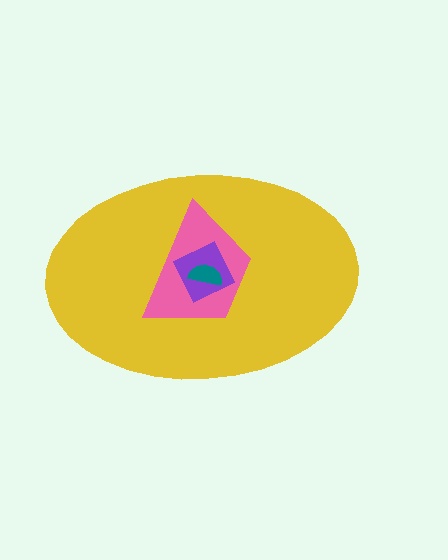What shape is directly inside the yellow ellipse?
The pink trapezoid.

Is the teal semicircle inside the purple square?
Yes.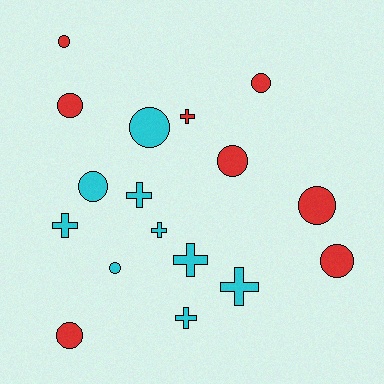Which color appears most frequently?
Cyan, with 9 objects.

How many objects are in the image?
There are 17 objects.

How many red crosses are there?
There is 1 red cross.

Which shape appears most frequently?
Circle, with 10 objects.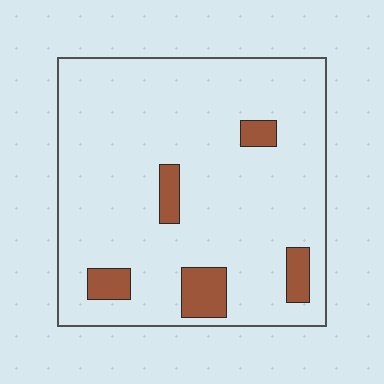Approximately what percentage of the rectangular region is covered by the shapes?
Approximately 10%.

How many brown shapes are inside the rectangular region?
5.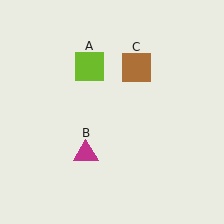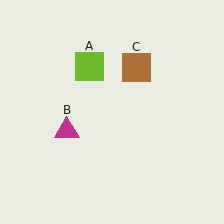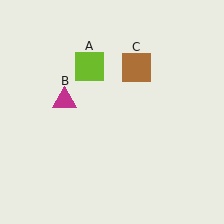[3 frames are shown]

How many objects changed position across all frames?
1 object changed position: magenta triangle (object B).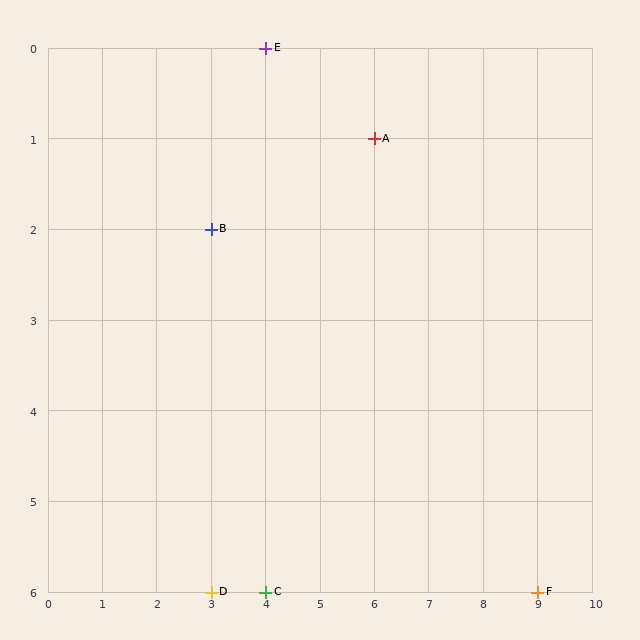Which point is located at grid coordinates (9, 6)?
Point F is at (9, 6).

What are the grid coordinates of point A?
Point A is at grid coordinates (6, 1).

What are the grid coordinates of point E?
Point E is at grid coordinates (4, 0).